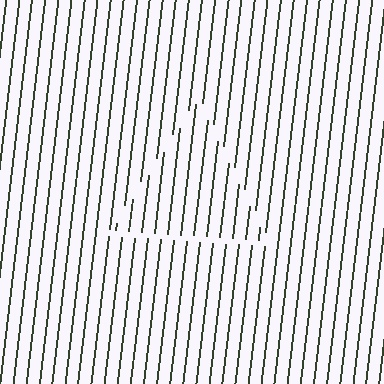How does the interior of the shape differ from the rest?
The interior of the shape contains the same grating, shifted by half a period — the contour is defined by the phase discontinuity where line-ends from the inner and outer gratings abut.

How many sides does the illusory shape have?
3 sides — the line-ends trace a triangle.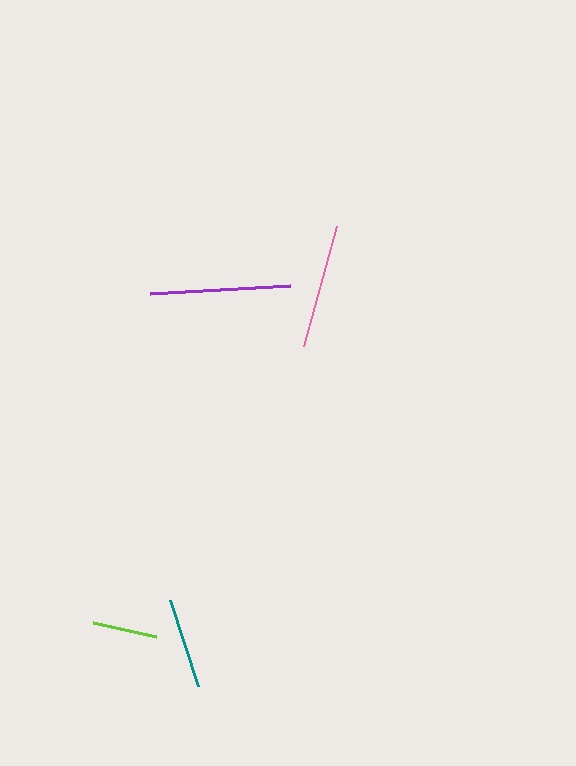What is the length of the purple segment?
The purple segment is approximately 141 pixels long.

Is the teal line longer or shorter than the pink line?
The pink line is longer than the teal line.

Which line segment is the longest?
The purple line is the longest at approximately 141 pixels.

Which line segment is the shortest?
The lime line is the shortest at approximately 64 pixels.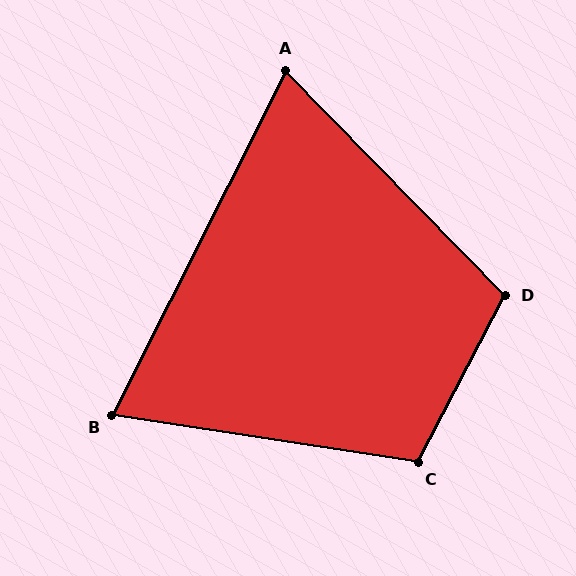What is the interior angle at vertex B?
Approximately 72 degrees (acute).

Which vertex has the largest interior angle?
C, at approximately 109 degrees.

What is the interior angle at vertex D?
Approximately 108 degrees (obtuse).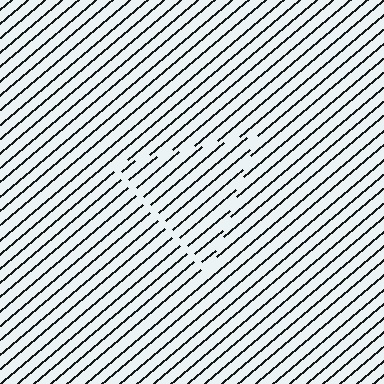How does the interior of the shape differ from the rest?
The interior of the shape contains the same grating, shifted by half a period — the contour is defined by the phase discontinuity where line-ends from the inner and outer gratings abut.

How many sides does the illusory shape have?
3 sides — the line-ends trace a triangle.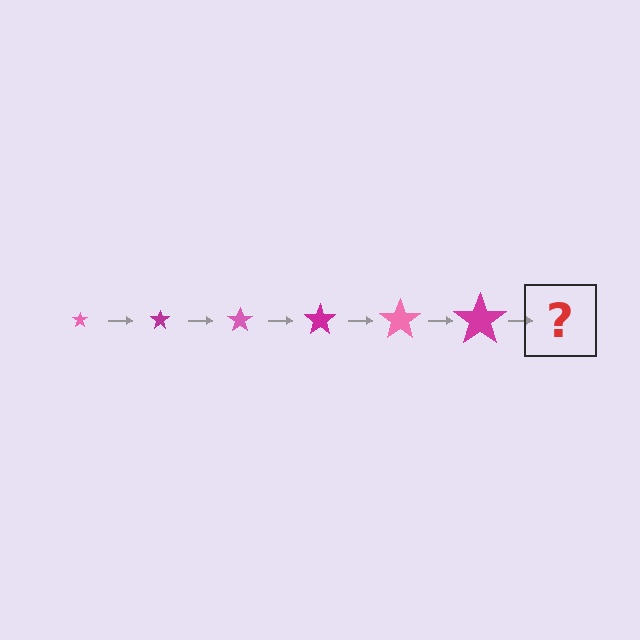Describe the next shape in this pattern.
It should be a pink star, larger than the previous one.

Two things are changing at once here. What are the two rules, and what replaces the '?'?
The two rules are that the star grows larger each step and the color cycles through pink and magenta. The '?' should be a pink star, larger than the previous one.